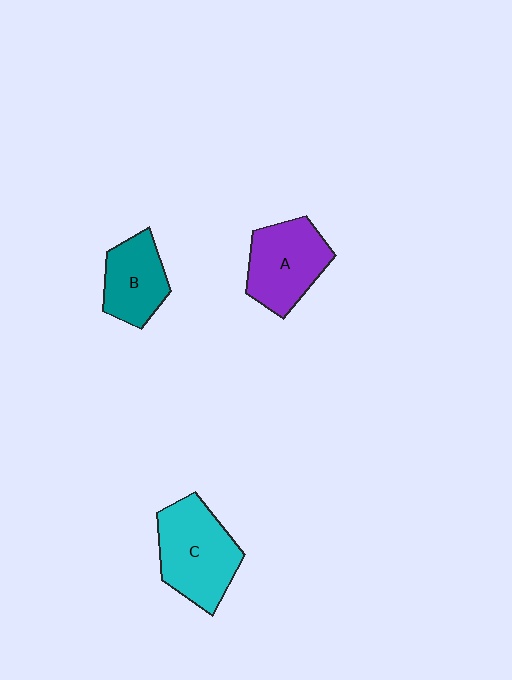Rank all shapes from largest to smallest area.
From largest to smallest: C (cyan), A (purple), B (teal).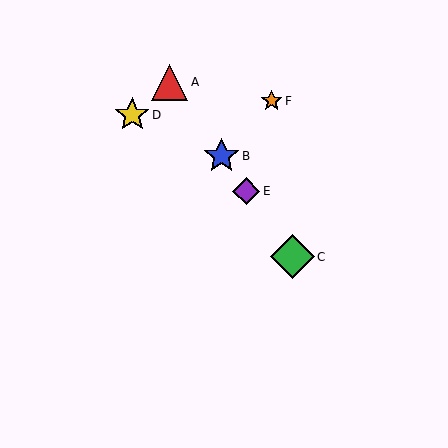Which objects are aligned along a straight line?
Objects A, B, C, E are aligned along a straight line.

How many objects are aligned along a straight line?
4 objects (A, B, C, E) are aligned along a straight line.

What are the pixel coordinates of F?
Object F is at (272, 101).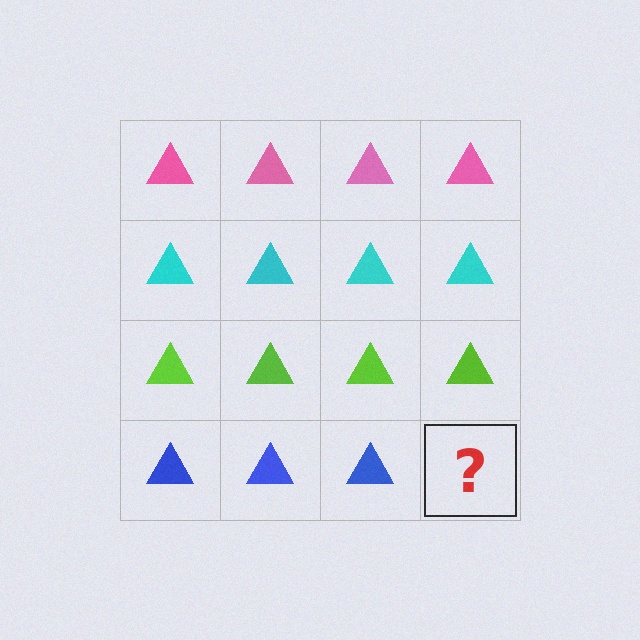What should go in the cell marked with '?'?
The missing cell should contain a blue triangle.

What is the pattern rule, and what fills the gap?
The rule is that each row has a consistent color. The gap should be filled with a blue triangle.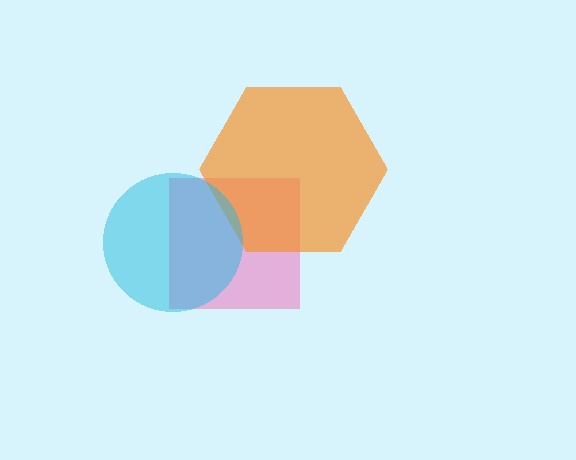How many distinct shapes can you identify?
There are 3 distinct shapes: a pink square, an orange hexagon, a cyan circle.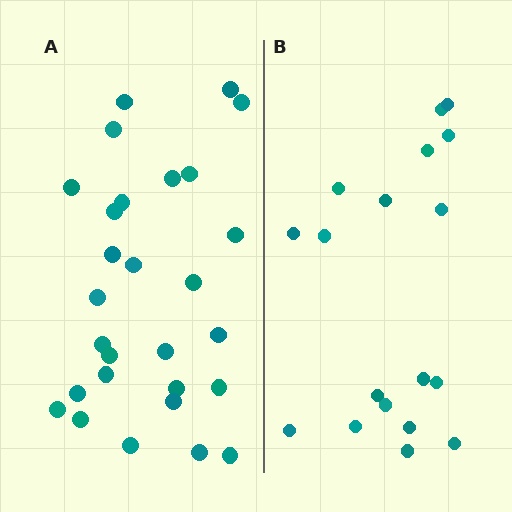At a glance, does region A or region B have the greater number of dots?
Region A (the left region) has more dots.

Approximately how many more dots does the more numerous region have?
Region A has roughly 10 or so more dots than region B.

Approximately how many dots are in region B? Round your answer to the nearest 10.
About 20 dots. (The exact count is 18, which rounds to 20.)